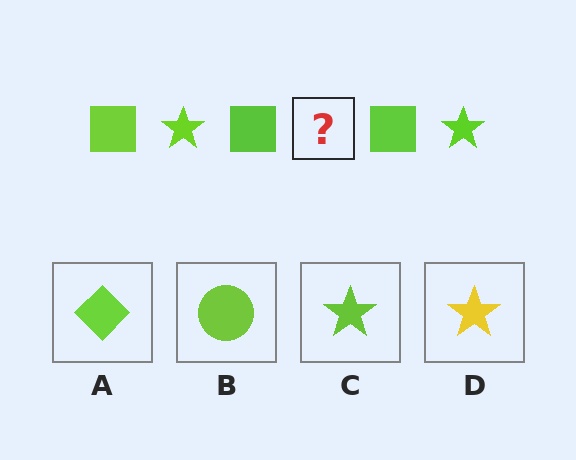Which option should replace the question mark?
Option C.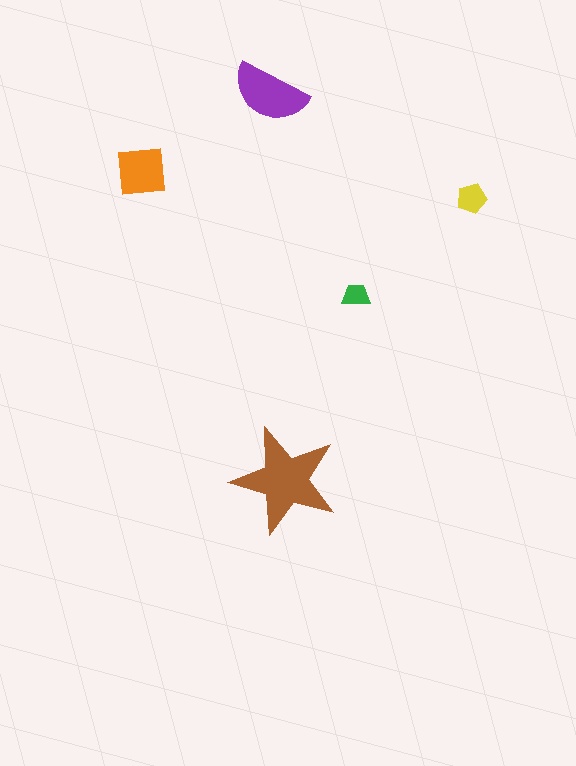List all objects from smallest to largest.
The green trapezoid, the yellow pentagon, the orange square, the purple semicircle, the brown star.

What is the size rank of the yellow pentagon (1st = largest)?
4th.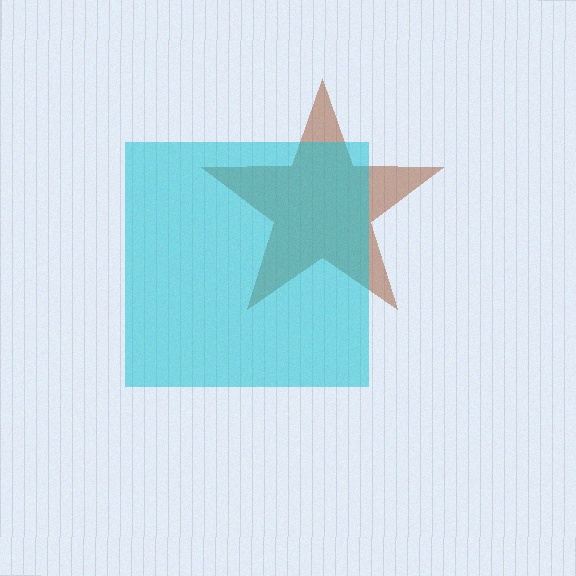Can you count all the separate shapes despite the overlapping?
Yes, there are 2 separate shapes.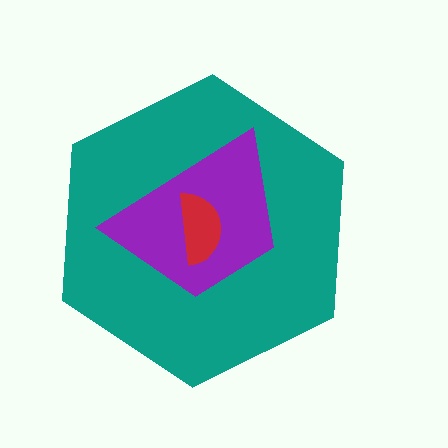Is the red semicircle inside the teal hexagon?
Yes.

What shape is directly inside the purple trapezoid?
The red semicircle.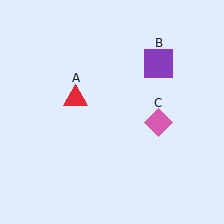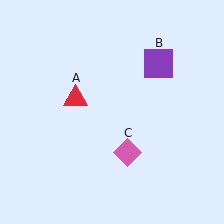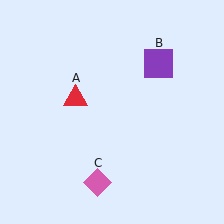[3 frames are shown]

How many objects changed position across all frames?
1 object changed position: pink diamond (object C).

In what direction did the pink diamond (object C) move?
The pink diamond (object C) moved down and to the left.